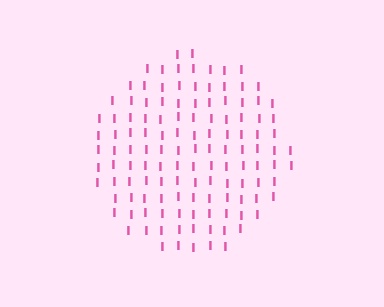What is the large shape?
The large shape is a circle.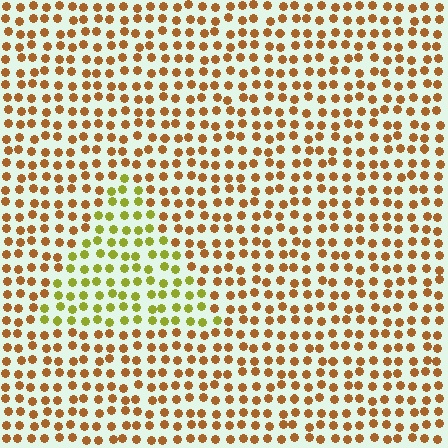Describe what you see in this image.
The image is filled with small brown elements in a uniform arrangement. A triangle-shaped region is visible where the elements are tinted to a slightly different hue, forming a subtle color boundary.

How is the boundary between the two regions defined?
The boundary is defined purely by a slight shift in hue (about 44 degrees). Spacing, size, and orientation are identical on both sides.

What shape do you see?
I see a triangle.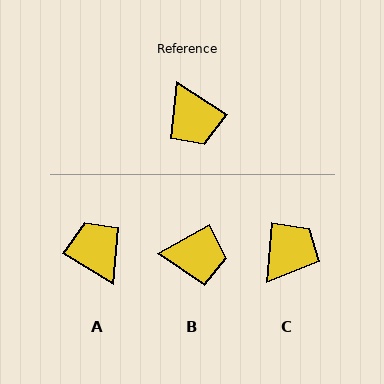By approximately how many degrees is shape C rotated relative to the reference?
Approximately 118 degrees counter-clockwise.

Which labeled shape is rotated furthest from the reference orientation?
A, about 178 degrees away.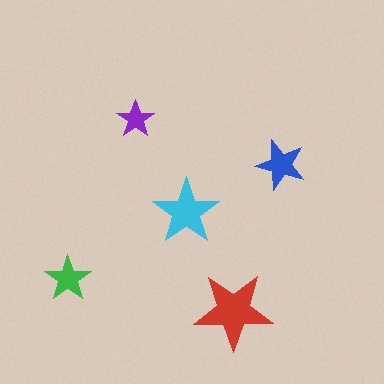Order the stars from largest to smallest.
the red one, the cyan one, the blue one, the green one, the purple one.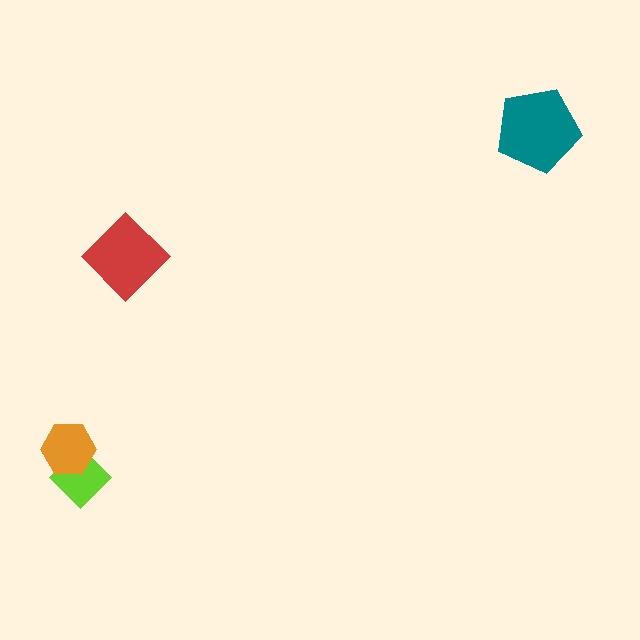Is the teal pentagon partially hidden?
No, no other shape covers it.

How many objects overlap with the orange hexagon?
1 object overlaps with the orange hexagon.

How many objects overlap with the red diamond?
0 objects overlap with the red diamond.